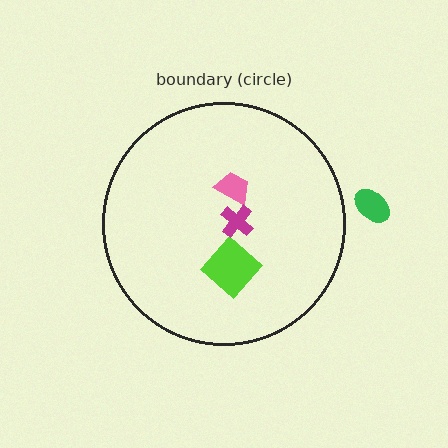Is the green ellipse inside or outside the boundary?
Outside.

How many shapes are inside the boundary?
3 inside, 1 outside.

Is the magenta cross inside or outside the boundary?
Inside.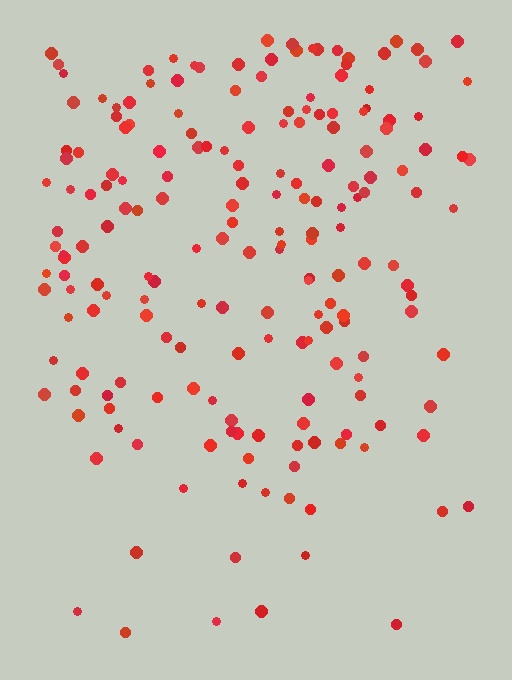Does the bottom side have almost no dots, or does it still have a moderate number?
Still a moderate number, just noticeably fewer than the top.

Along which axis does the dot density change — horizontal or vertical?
Vertical.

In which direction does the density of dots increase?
From bottom to top, with the top side densest.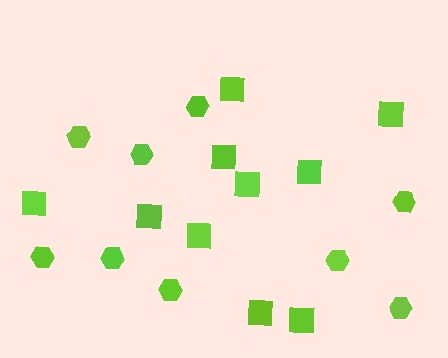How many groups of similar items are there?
There are 2 groups: one group of squares (10) and one group of hexagons (9).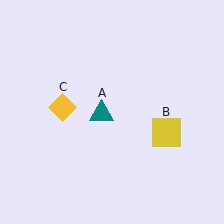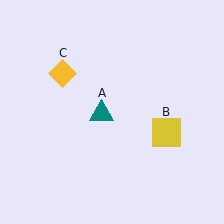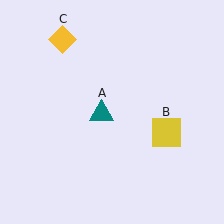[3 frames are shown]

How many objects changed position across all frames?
1 object changed position: yellow diamond (object C).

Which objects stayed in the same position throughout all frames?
Teal triangle (object A) and yellow square (object B) remained stationary.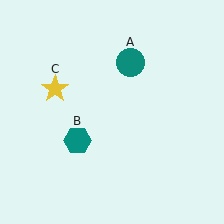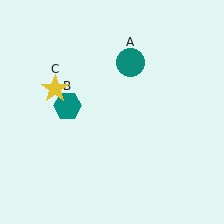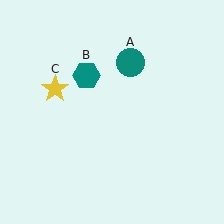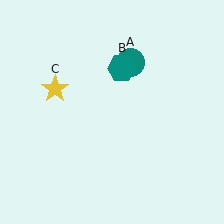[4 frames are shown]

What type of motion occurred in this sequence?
The teal hexagon (object B) rotated clockwise around the center of the scene.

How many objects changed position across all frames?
1 object changed position: teal hexagon (object B).